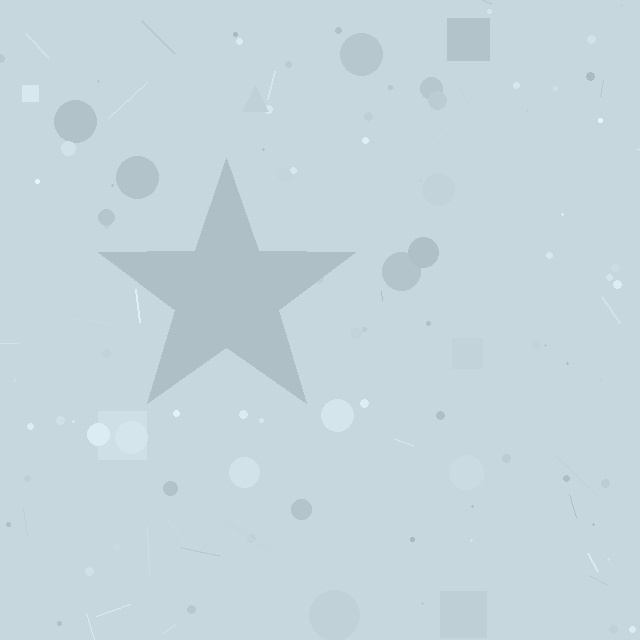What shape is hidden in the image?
A star is hidden in the image.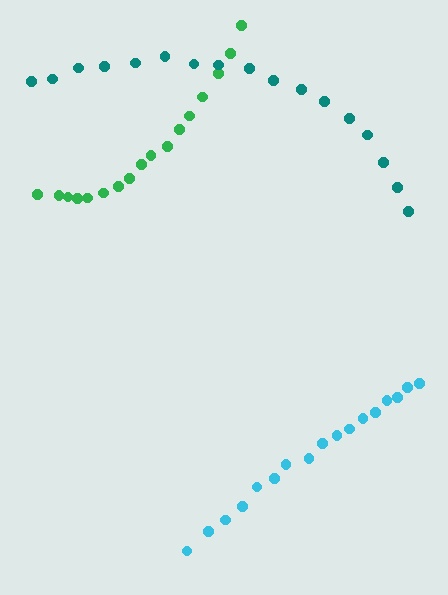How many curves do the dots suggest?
There are 3 distinct paths.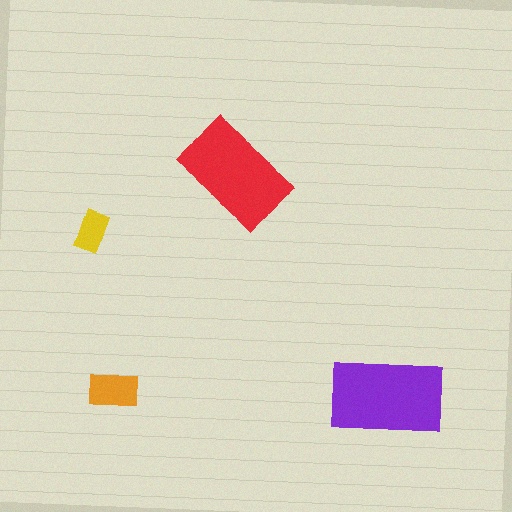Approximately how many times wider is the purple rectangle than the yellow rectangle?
About 3 times wider.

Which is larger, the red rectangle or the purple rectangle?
The purple one.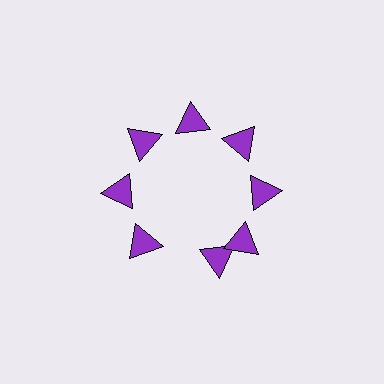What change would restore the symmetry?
The symmetry would be restored by rotating it back into even spacing with its neighbors so that all 8 triangles sit at equal angles and equal distance from the center.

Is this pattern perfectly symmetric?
No. The 8 purple triangles are arranged in a ring, but one element near the 6 o'clock position is rotated out of alignment along the ring, breaking the 8-fold rotational symmetry.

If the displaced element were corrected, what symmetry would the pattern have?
It would have 8-fold rotational symmetry — the pattern would map onto itself every 45 degrees.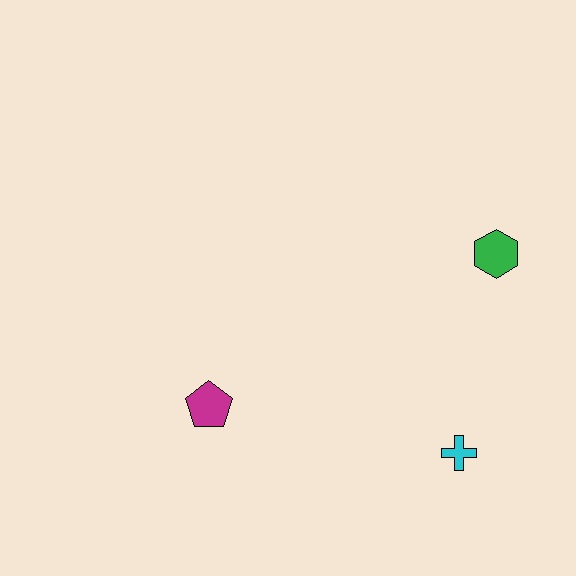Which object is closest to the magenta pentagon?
The cyan cross is closest to the magenta pentagon.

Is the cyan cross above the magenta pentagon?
No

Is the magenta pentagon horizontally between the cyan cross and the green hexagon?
No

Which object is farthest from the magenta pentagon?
The green hexagon is farthest from the magenta pentagon.